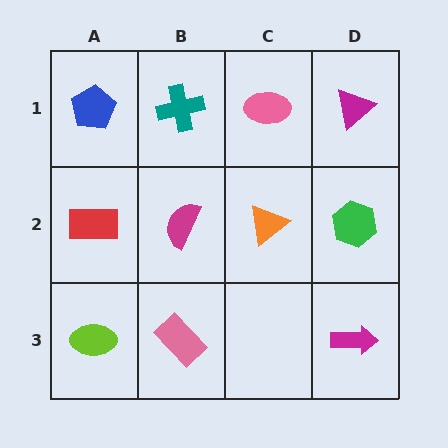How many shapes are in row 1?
4 shapes.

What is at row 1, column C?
A pink ellipse.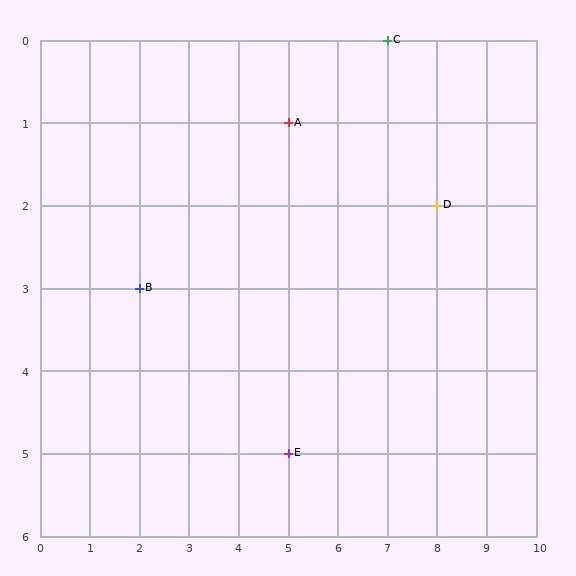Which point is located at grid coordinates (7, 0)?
Point C is at (7, 0).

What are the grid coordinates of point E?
Point E is at grid coordinates (5, 5).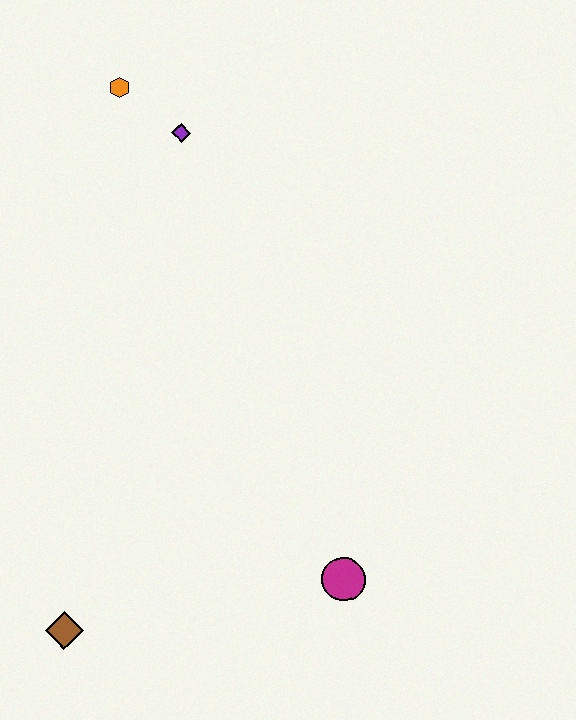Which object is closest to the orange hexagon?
The purple diamond is closest to the orange hexagon.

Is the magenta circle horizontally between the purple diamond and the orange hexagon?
No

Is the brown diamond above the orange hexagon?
No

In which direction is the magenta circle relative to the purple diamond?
The magenta circle is below the purple diamond.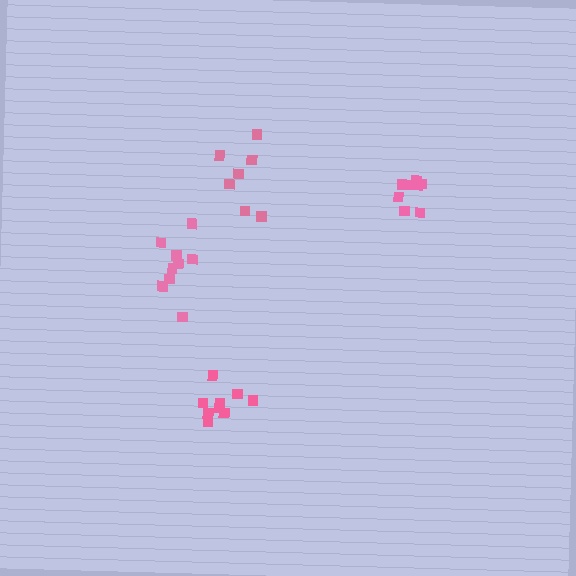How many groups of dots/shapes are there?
There are 4 groups.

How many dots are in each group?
Group 1: 9 dots, Group 2: 8 dots, Group 3: 7 dots, Group 4: 9 dots (33 total).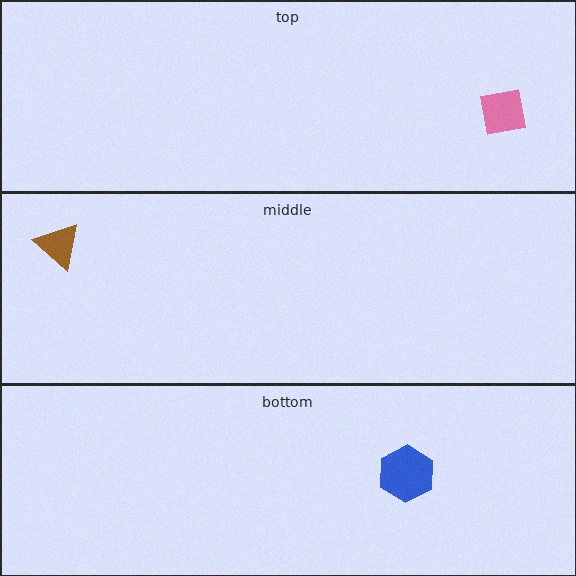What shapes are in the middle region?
The brown triangle.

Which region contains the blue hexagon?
The bottom region.